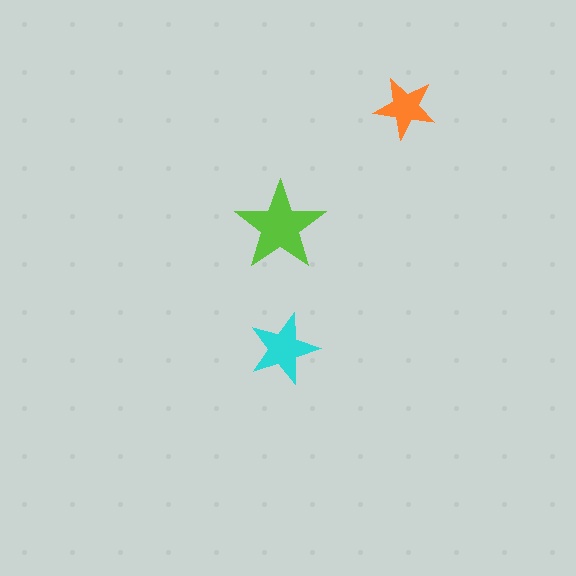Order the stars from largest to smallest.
the lime one, the cyan one, the orange one.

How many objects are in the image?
There are 3 objects in the image.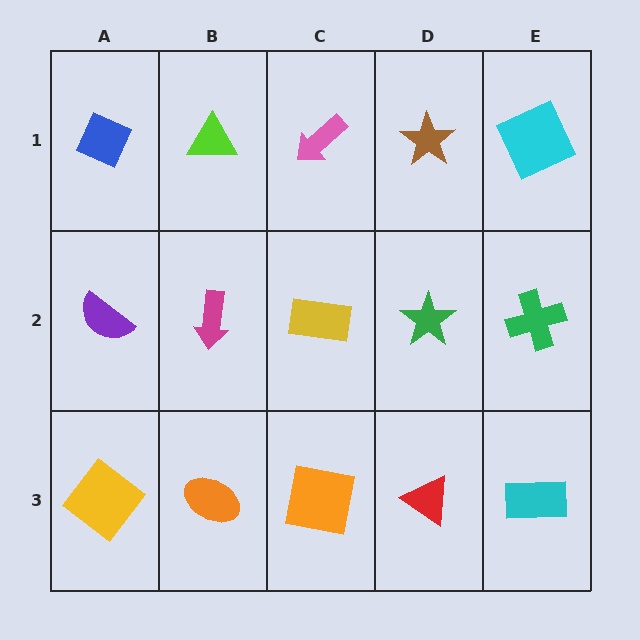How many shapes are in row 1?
5 shapes.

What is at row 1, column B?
A lime triangle.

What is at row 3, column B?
An orange ellipse.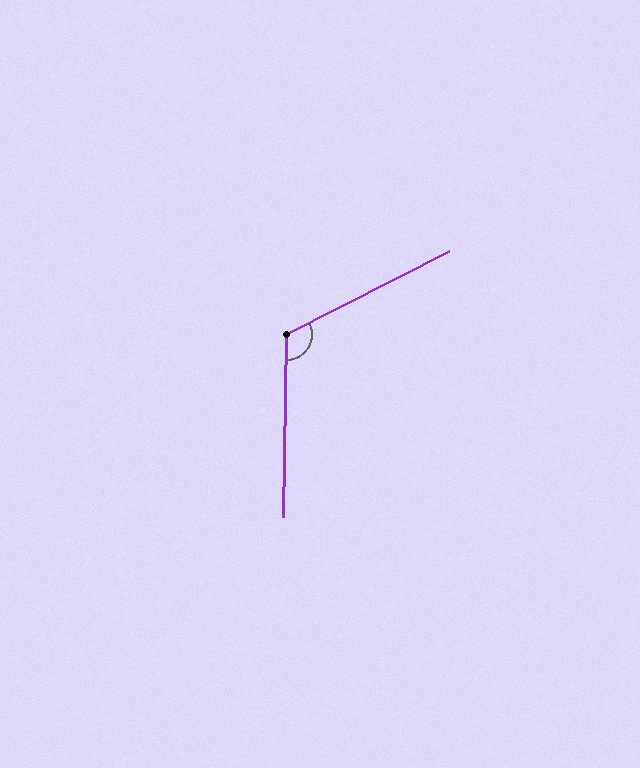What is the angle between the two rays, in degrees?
Approximately 118 degrees.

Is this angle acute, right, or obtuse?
It is obtuse.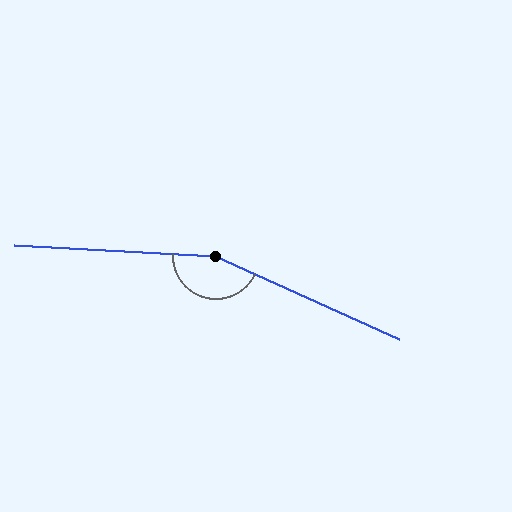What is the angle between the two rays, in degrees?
Approximately 159 degrees.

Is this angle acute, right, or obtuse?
It is obtuse.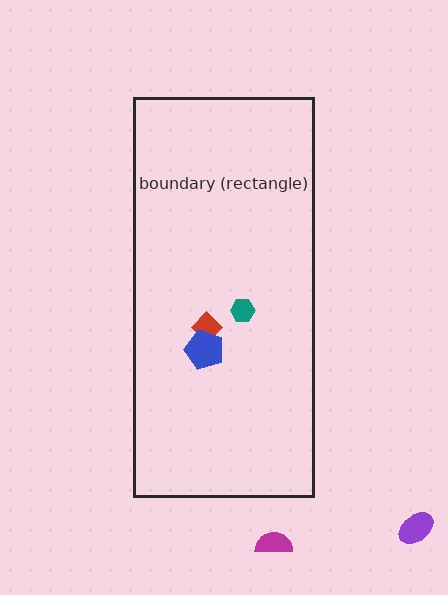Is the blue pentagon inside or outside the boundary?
Inside.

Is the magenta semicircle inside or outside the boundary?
Outside.